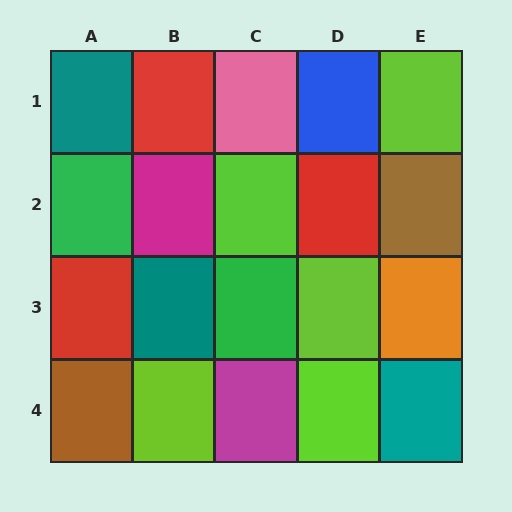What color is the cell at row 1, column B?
Red.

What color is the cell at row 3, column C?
Green.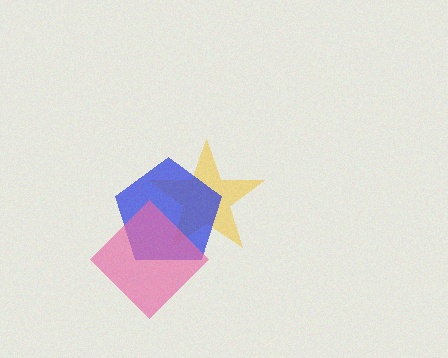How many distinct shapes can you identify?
There are 3 distinct shapes: a yellow star, a blue pentagon, a pink diamond.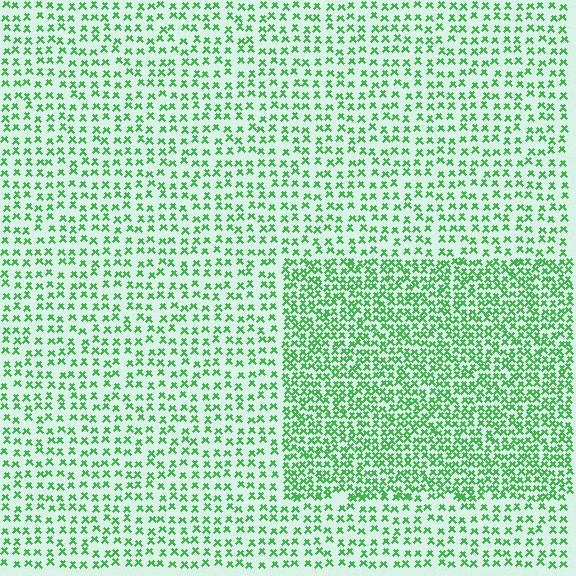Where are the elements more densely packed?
The elements are more densely packed inside the rectangle boundary.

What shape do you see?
I see a rectangle.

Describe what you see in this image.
The image contains small green elements arranged at two different densities. A rectangle-shaped region is visible where the elements are more densely packed than the surrounding area.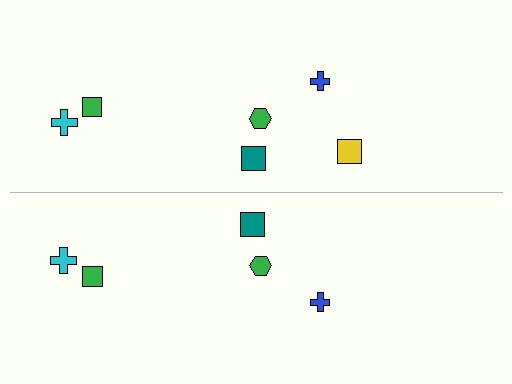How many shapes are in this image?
There are 11 shapes in this image.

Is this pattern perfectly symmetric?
No, the pattern is not perfectly symmetric. A yellow square is missing from the bottom side.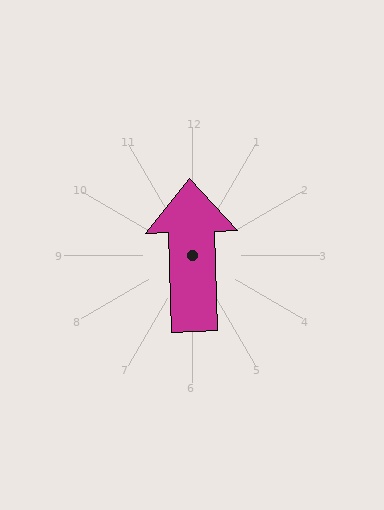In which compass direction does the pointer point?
North.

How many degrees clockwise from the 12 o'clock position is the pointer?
Approximately 358 degrees.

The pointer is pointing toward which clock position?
Roughly 12 o'clock.